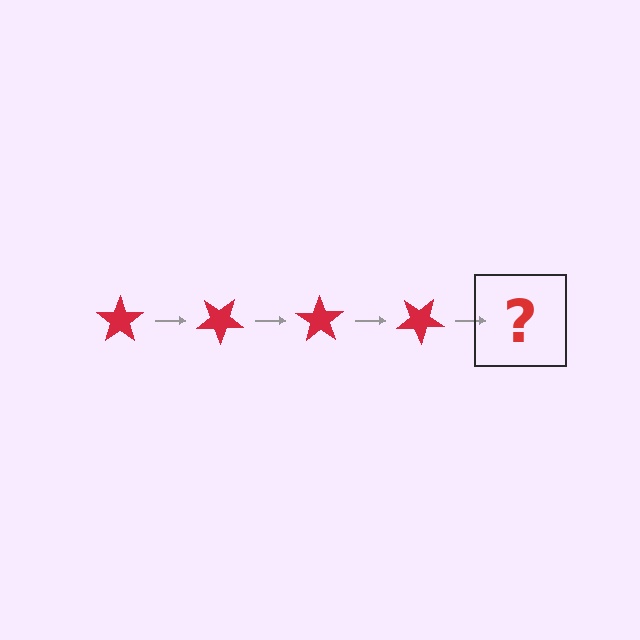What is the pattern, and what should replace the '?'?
The pattern is that the star rotates 35 degrees each step. The '?' should be a red star rotated 140 degrees.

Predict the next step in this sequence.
The next step is a red star rotated 140 degrees.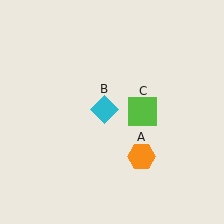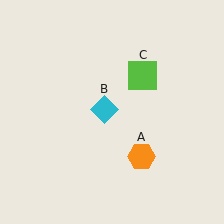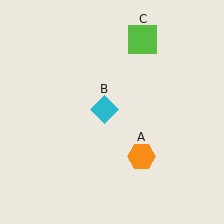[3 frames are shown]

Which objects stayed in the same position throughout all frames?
Orange hexagon (object A) and cyan diamond (object B) remained stationary.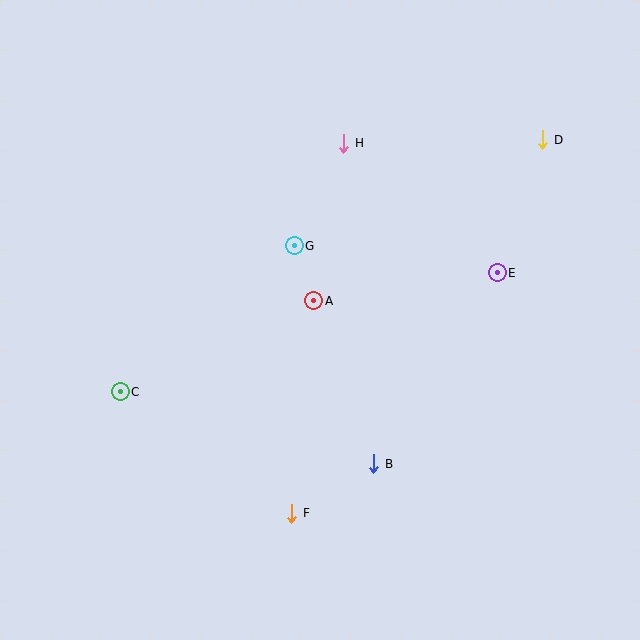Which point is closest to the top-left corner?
Point H is closest to the top-left corner.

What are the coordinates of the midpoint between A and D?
The midpoint between A and D is at (428, 220).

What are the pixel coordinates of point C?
Point C is at (120, 392).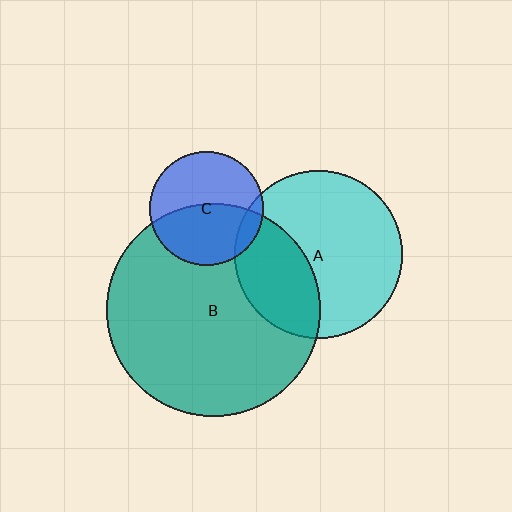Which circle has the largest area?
Circle B (teal).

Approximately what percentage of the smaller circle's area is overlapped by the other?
Approximately 50%.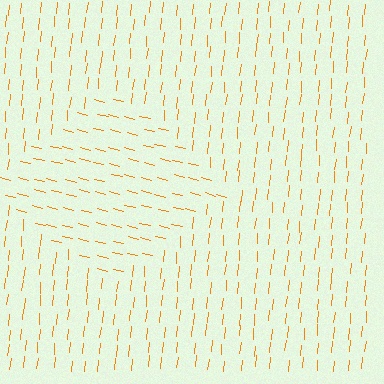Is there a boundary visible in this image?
Yes, there is a texture boundary formed by a change in line orientation.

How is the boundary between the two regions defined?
The boundary is defined purely by a change in line orientation (approximately 81 degrees difference). All lines are the same color and thickness.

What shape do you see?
I see a diamond.